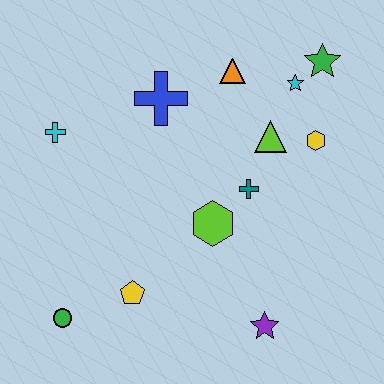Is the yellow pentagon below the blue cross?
Yes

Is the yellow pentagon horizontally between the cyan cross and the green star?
Yes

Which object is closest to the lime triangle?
The yellow hexagon is closest to the lime triangle.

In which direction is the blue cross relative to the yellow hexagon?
The blue cross is to the left of the yellow hexagon.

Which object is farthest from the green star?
The green circle is farthest from the green star.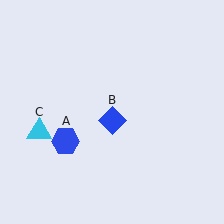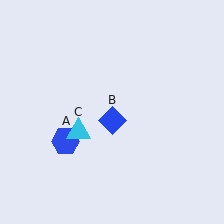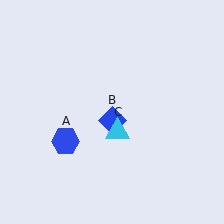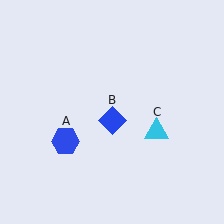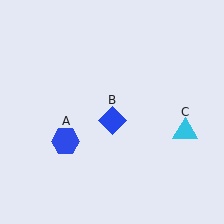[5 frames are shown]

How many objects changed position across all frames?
1 object changed position: cyan triangle (object C).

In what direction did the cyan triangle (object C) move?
The cyan triangle (object C) moved right.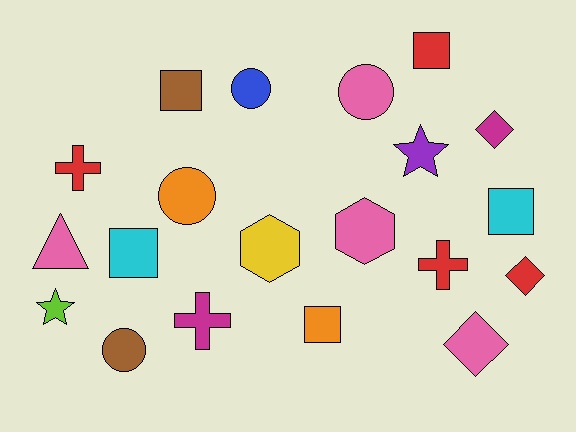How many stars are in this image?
There are 2 stars.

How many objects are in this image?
There are 20 objects.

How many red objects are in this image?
There are 4 red objects.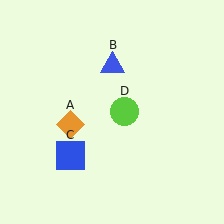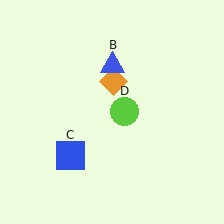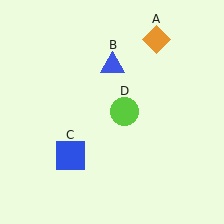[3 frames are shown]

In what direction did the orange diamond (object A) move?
The orange diamond (object A) moved up and to the right.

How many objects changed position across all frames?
1 object changed position: orange diamond (object A).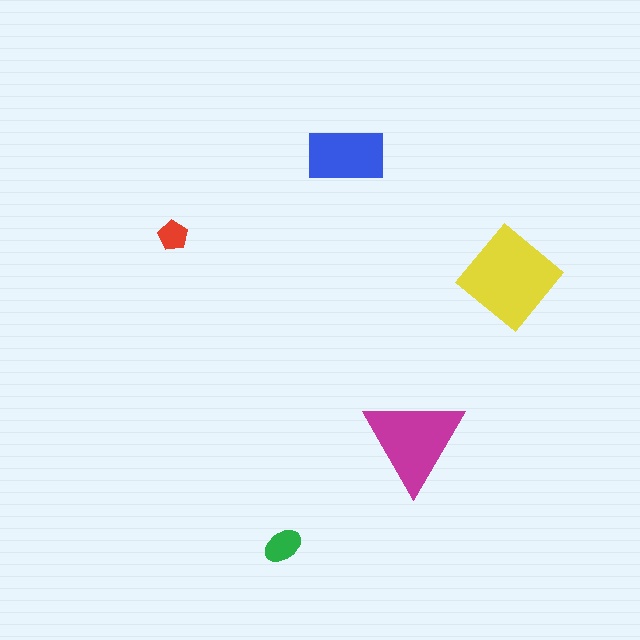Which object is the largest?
The yellow diamond.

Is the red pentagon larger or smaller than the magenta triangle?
Smaller.